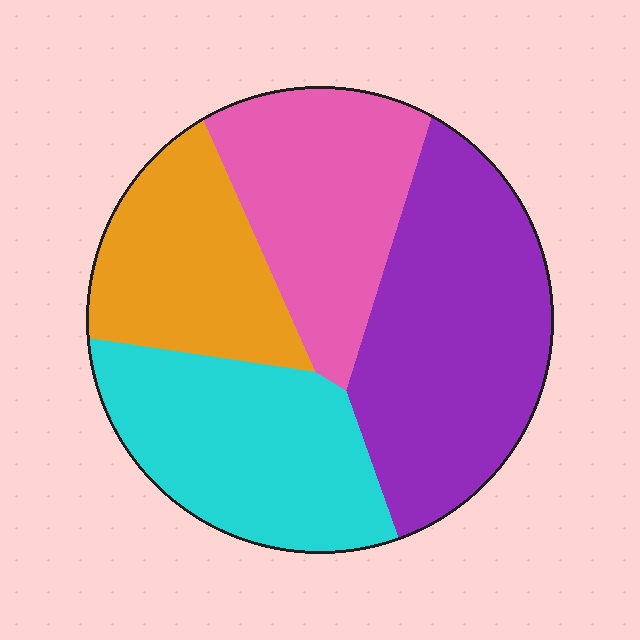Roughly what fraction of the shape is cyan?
Cyan covers roughly 25% of the shape.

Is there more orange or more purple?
Purple.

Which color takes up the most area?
Purple, at roughly 35%.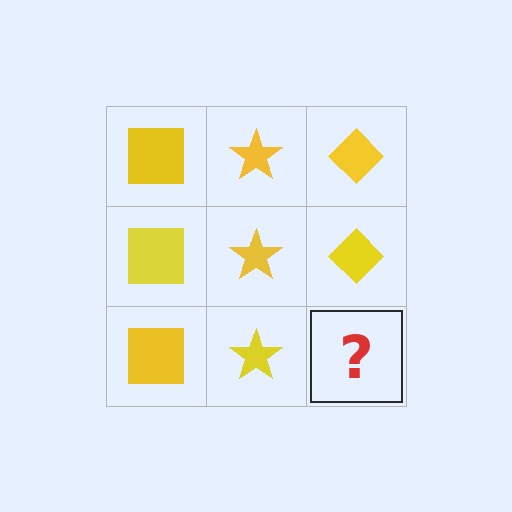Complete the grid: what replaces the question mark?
The question mark should be replaced with a yellow diamond.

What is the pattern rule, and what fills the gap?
The rule is that each column has a consistent shape. The gap should be filled with a yellow diamond.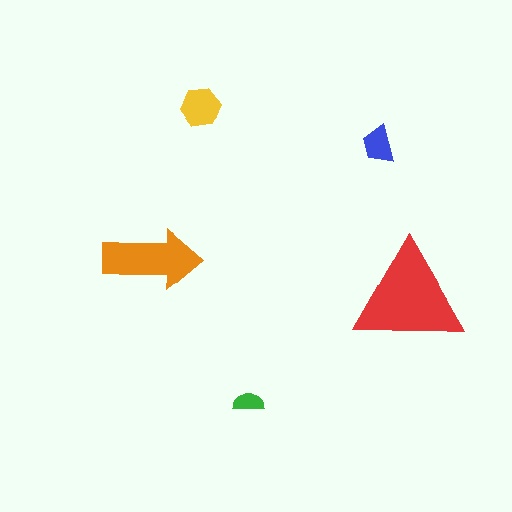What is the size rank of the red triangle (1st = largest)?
1st.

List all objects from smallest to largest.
The green semicircle, the blue trapezoid, the yellow hexagon, the orange arrow, the red triangle.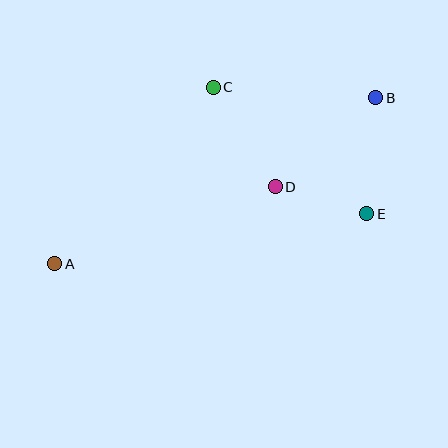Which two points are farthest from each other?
Points A and B are farthest from each other.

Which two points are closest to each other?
Points D and E are closest to each other.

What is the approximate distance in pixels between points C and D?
The distance between C and D is approximately 117 pixels.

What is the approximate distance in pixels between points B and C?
The distance between B and C is approximately 163 pixels.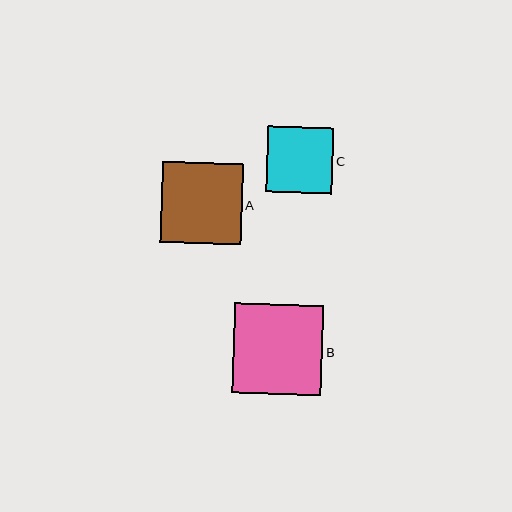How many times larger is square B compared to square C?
Square B is approximately 1.4 times the size of square C.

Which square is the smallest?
Square C is the smallest with a size of approximately 66 pixels.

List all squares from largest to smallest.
From largest to smallest: B, A, C.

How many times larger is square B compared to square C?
Square B is approximately 1.4 times the size of square C.